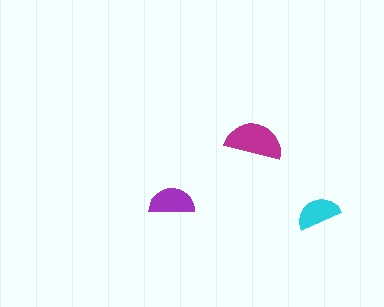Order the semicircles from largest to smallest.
the magenta one, the purple one, the cyan one.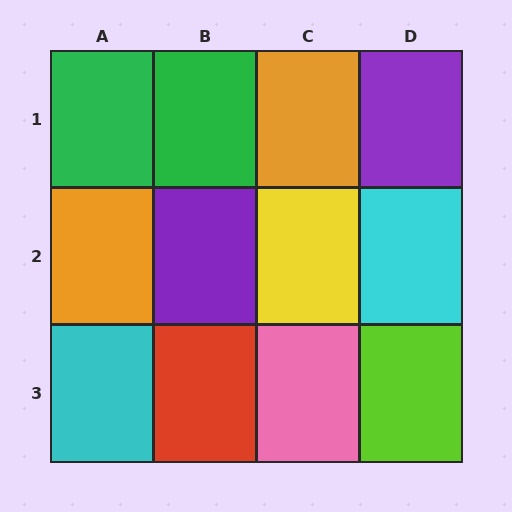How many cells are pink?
1 cell is pink.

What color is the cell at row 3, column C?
Pink.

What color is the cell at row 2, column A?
Orange.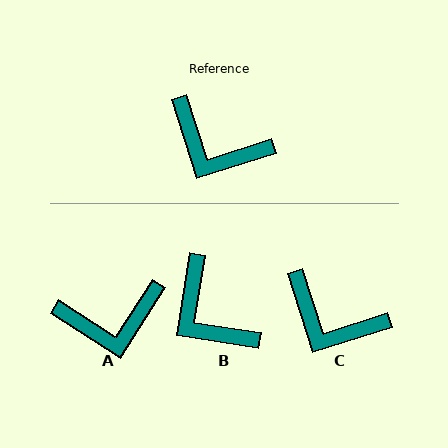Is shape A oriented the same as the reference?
No, it is off by about 40 degrees.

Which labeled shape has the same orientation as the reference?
C.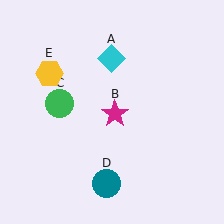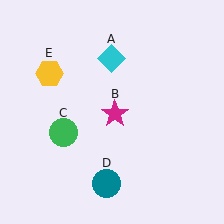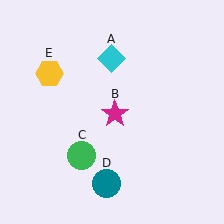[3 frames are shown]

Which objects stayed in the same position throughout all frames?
Cyan diamond (object A) and magenta star (object B) and teal circle (object D) and yellow hexagon (object E) remained stationary.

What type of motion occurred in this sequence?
The green circle (object C) rotated counterclockwise around the center of the scene.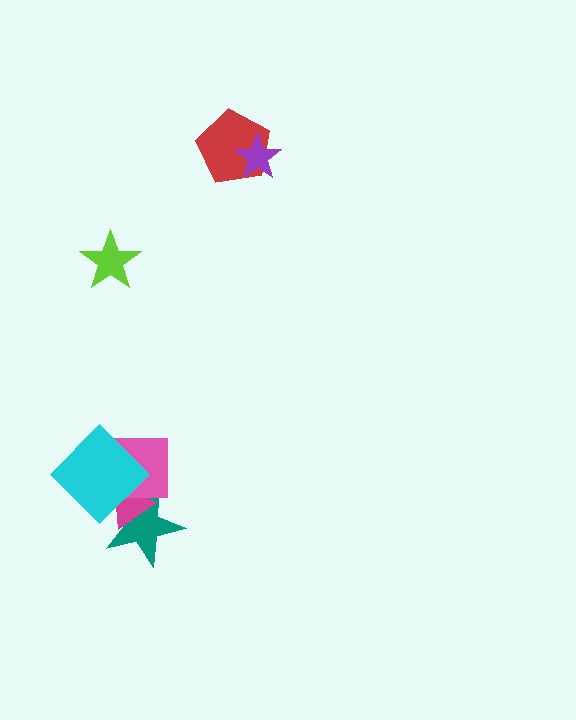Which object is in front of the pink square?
The cyan diamond is in front of the pink square.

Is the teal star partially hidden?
Yes, it is partially covered by another shape.